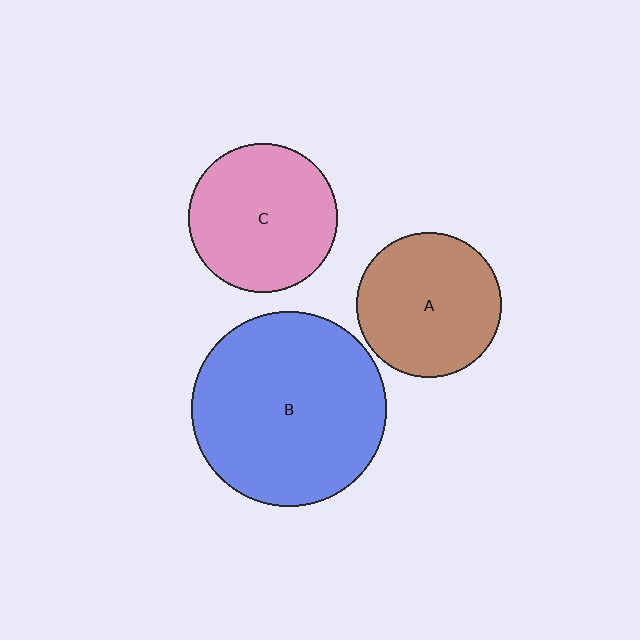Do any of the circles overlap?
No, none of the circles overlap.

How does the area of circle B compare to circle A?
Approximately 1.8 times.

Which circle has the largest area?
Circle B (blue).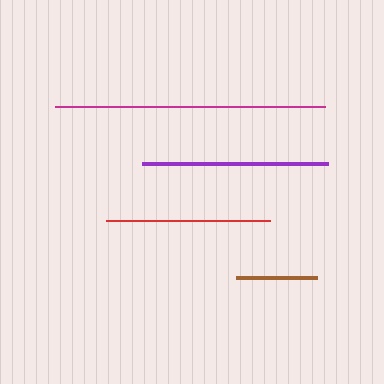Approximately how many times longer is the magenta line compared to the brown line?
The magenta line is approximately 3.4 times the length of the brown line.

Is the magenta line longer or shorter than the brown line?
The magenta line is longer than the brown line.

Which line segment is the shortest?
The brown line is the shortest at approximately 80 pixels.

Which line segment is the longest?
The magenta line is the longest at approximately 270 pixels.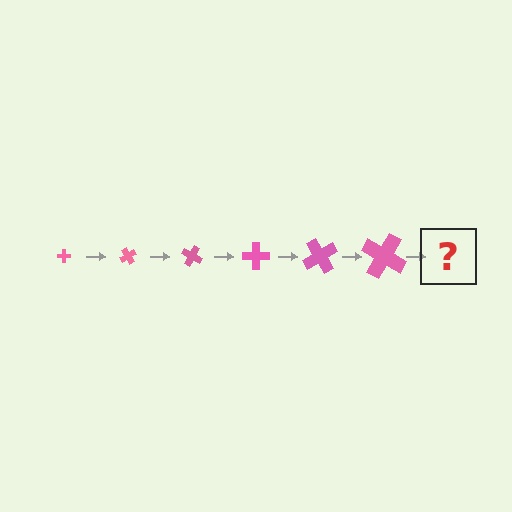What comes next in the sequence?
The next element should be a cross, larger than the previous one and rotated 360 degrees from the start.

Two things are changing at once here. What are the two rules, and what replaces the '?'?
The two rules are that the cross grows larger each step and it rotates 60 degrees each step. The '?' should be a cross, larger than the previous one and rotated 360 degrees from the start.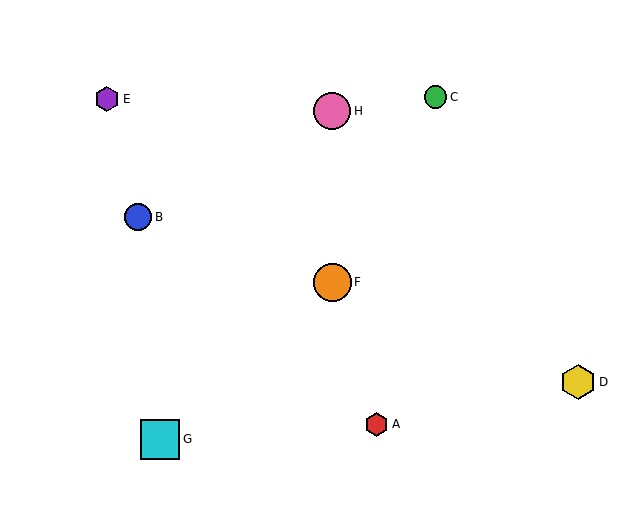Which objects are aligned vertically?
Objects F, H are aligned vertically.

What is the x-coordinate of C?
Object C is at x≈436.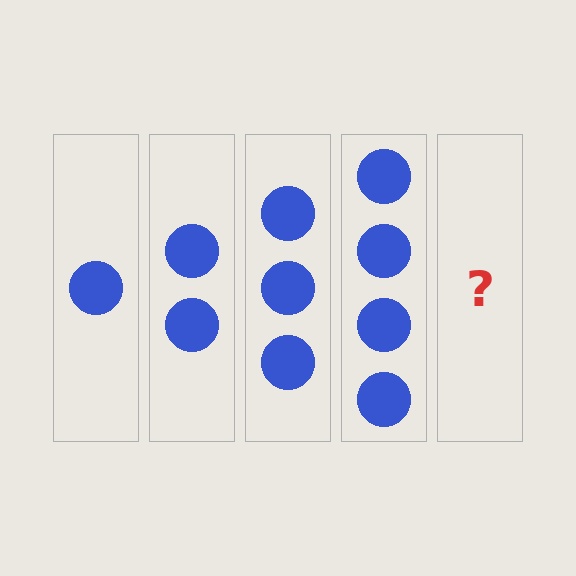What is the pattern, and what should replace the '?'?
The pattern is that each step adds one more circle. The '?' should be 5 circles.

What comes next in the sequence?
The next element should be 5 circles.